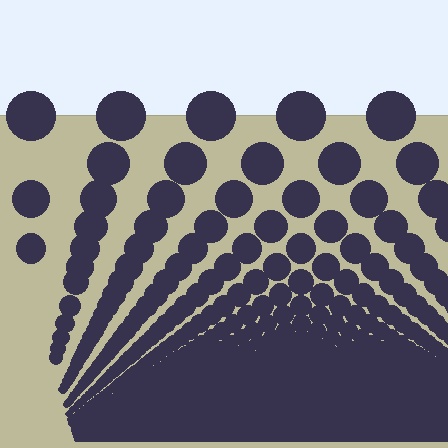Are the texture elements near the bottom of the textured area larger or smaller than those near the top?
Smaller. The gradient is inverted — elements near the bottom are smaller and denser.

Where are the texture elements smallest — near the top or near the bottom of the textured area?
Near the bottom.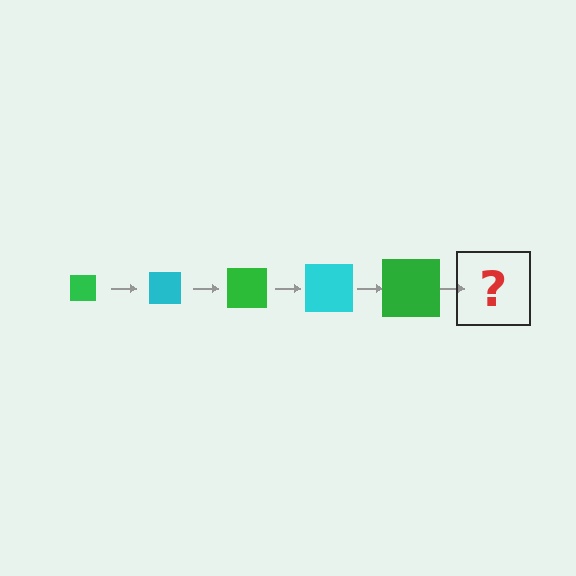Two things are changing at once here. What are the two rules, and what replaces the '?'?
The two rules are that the square grows larger each step and the color cycles through green and cyan. The '?' should be a cyan square, larger than the previous one.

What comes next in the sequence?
The next element should be a cyan square, larger than the previous one.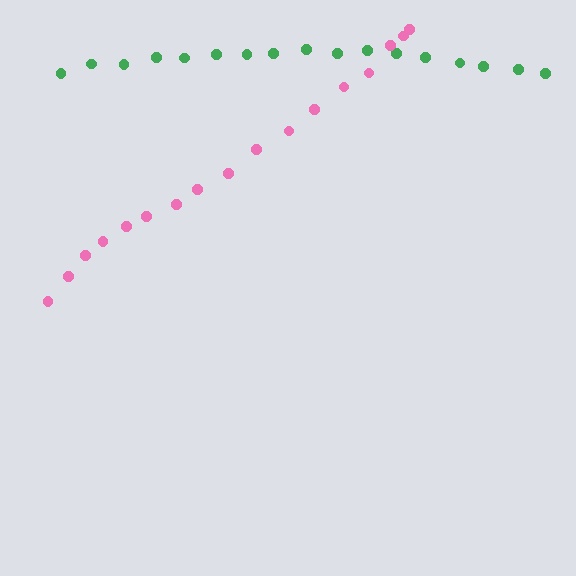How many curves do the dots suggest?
There are 2 distinct paths.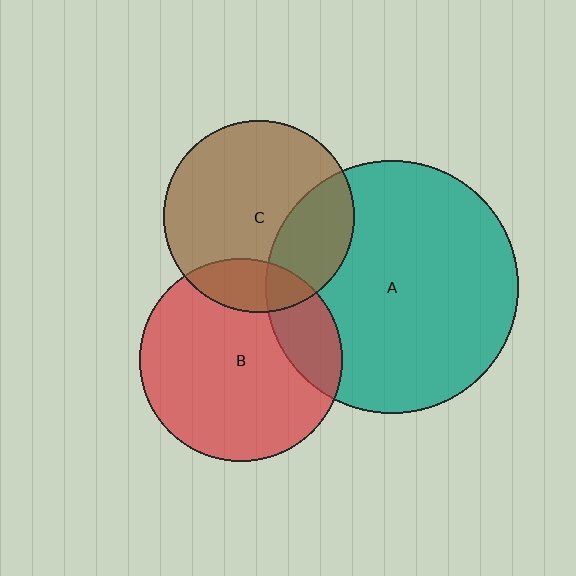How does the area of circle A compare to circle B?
Approximately 1.6 times.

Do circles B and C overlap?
Yes.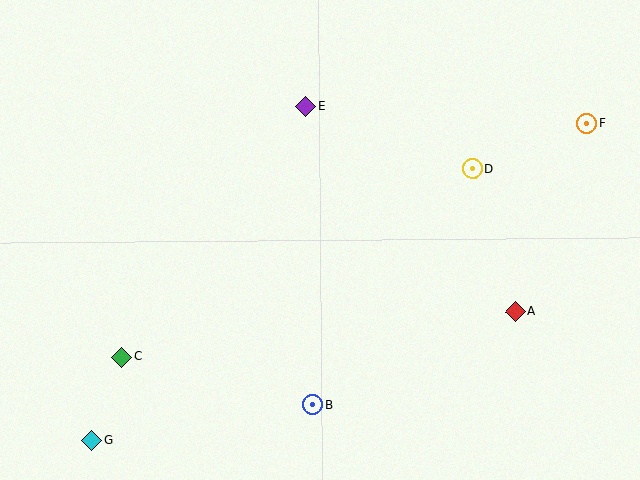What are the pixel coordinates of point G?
Point G is at (91, 440).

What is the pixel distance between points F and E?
The distance between F and E is 282 pixels.